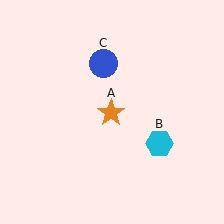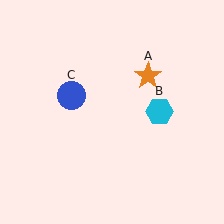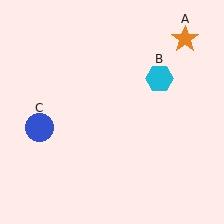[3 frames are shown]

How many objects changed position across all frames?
3 objects changed position: orange star (object A), cyan hexagon (object B), blue circle (object C).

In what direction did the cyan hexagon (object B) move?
The cyan hexagon (object B) moved up.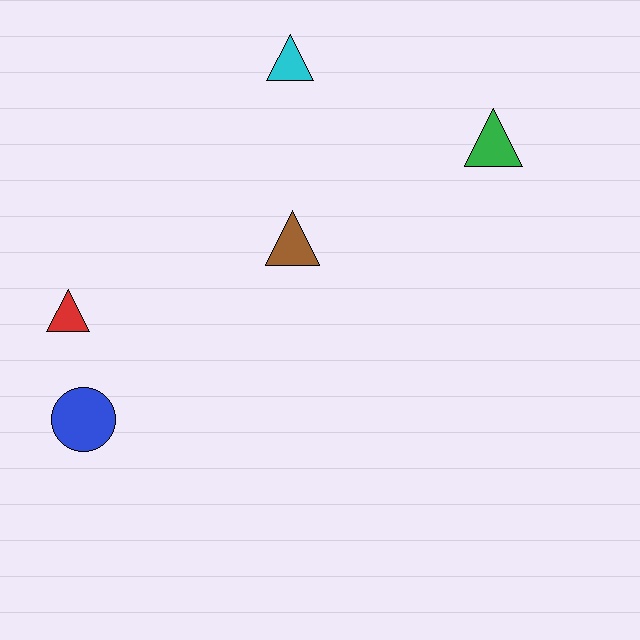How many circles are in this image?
There is 1 circle.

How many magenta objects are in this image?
There are no magenta objects.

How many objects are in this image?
There are 5 objects.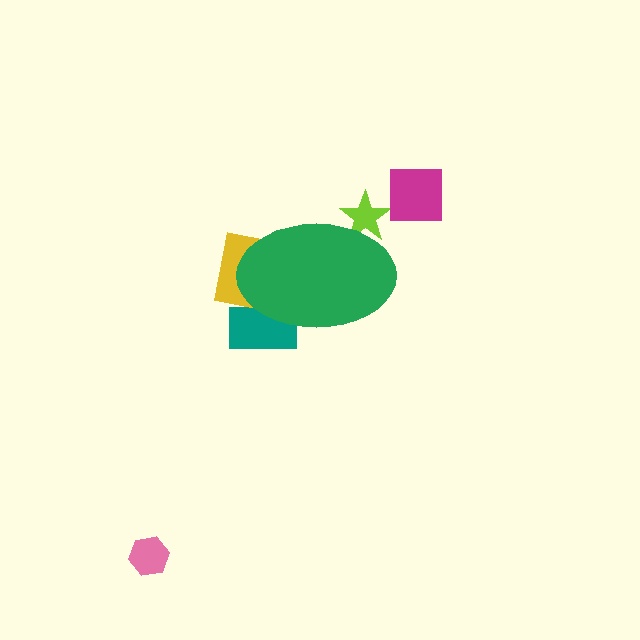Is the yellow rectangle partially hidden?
Yes, the yellow rectangle is partially hidden behind the green ellipse.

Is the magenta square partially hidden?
No, the magenta square is fully visible.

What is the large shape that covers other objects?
A green ellipse.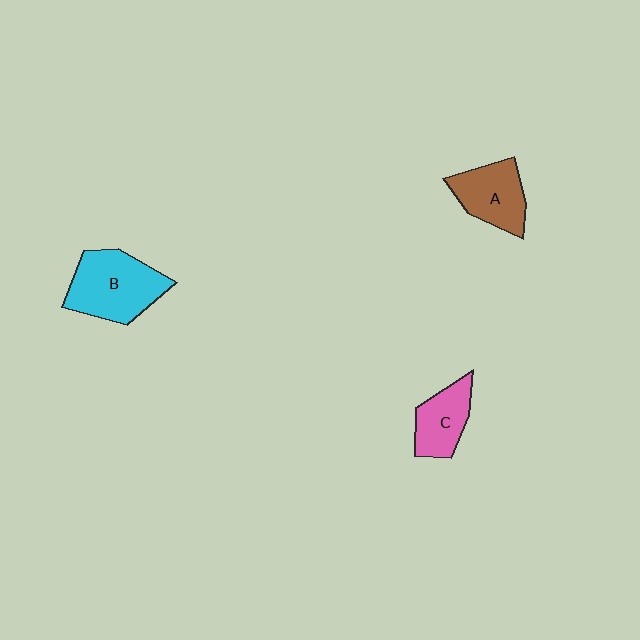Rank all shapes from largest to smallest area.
From largest to smallest: B (cyan), A (brown), C (pink).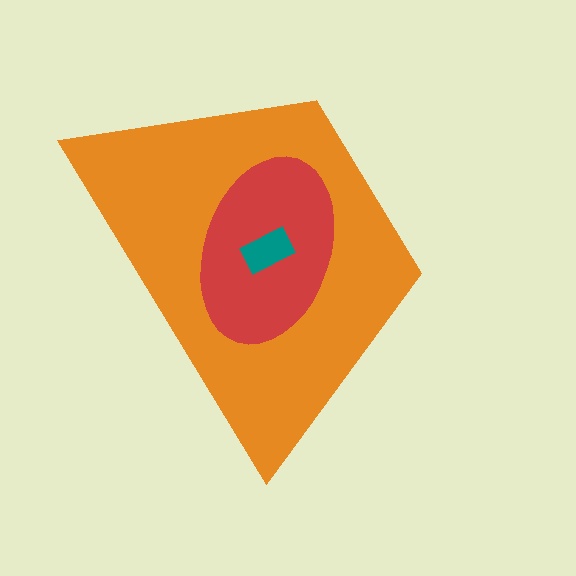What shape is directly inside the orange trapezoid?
The red ellipse.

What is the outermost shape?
The orange trapezoid.